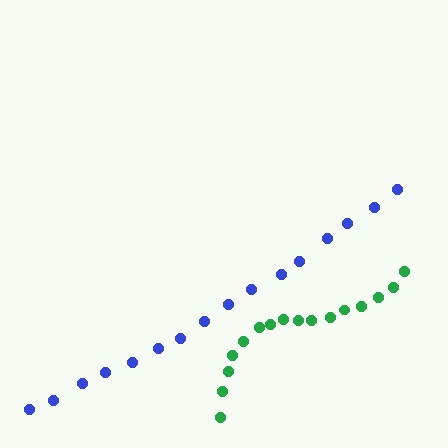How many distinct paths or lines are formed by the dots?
There are 2 distinct paths.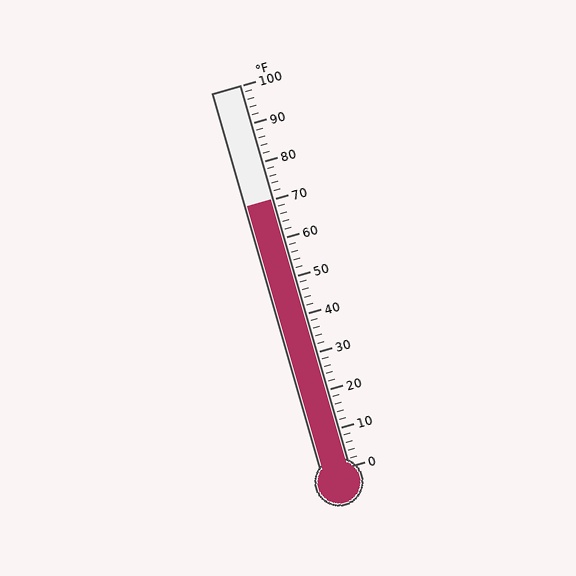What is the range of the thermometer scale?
The thermometer scale ranges from 0°F to 100°F.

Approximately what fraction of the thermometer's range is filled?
The thermometer is filled to approximately 70% of its range.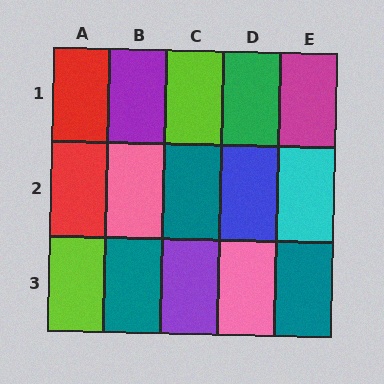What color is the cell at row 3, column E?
Teal.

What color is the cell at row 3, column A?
Lime.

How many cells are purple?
2 cells are purple.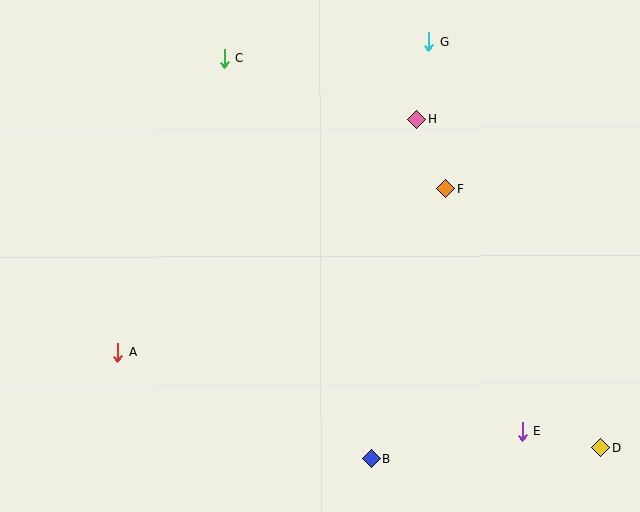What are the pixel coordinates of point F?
Point F is at (446, 188).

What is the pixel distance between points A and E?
The distance between A and E is 412 pixels.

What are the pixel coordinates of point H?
Point H is at (416, 119).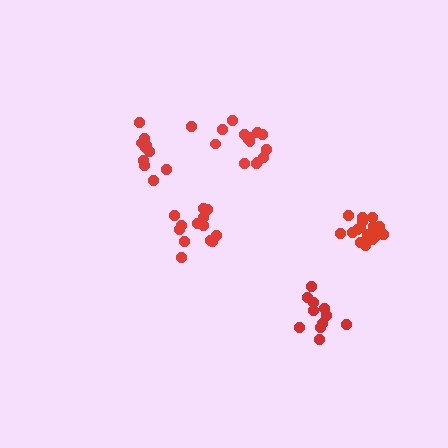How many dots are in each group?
Group 1: 13 dots, Group 2: 14 dots, Group 3: 11 dots, Group 4: 17 dots, Group 5: 11 dots (66 total).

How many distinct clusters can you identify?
There are 5 distinct clusters.